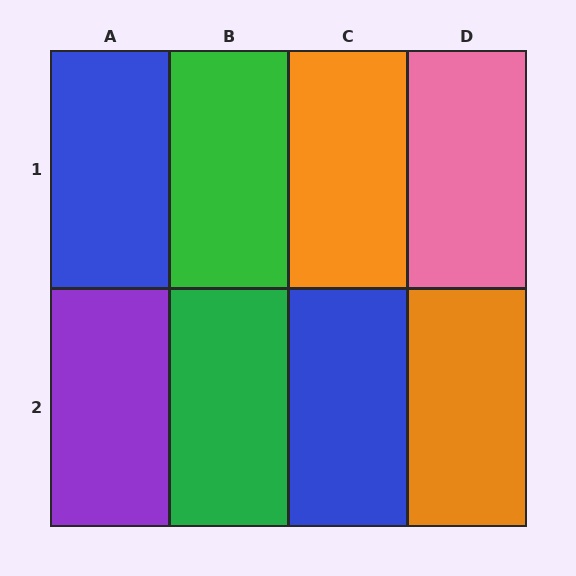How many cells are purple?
1 cell is purple.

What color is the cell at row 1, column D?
Pink.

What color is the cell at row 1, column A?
Blue.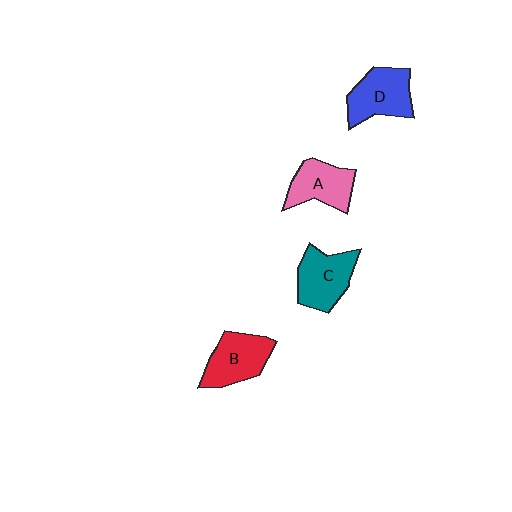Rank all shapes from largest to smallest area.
From largest to smallest: D (blue), C (teal), B (red), A (pink).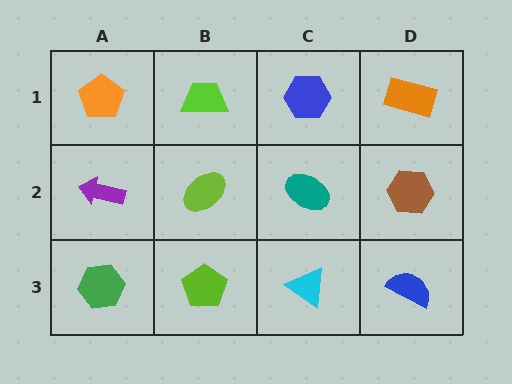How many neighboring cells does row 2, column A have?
3.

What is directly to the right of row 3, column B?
A cyan triangle.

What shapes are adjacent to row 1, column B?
A lime ellipse (row 2, column B), an orange pentagon (row 1, column A), a blue hexagon (row 1, column C).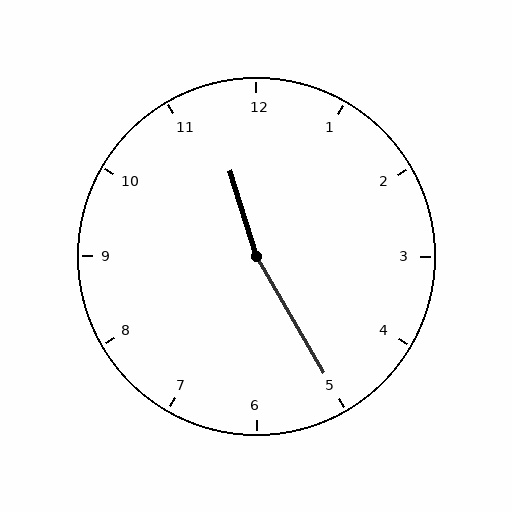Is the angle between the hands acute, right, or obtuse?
It is obtuse.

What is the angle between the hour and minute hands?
Approximately 168 degrees.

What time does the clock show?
11:25.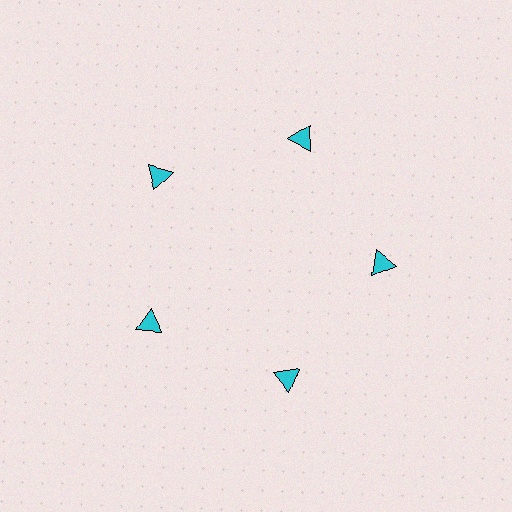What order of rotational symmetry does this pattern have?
This pattern has 5-fold rotational symmetry.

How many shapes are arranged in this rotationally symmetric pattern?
There are 5 shapes, arranged in 5 groups of 1.